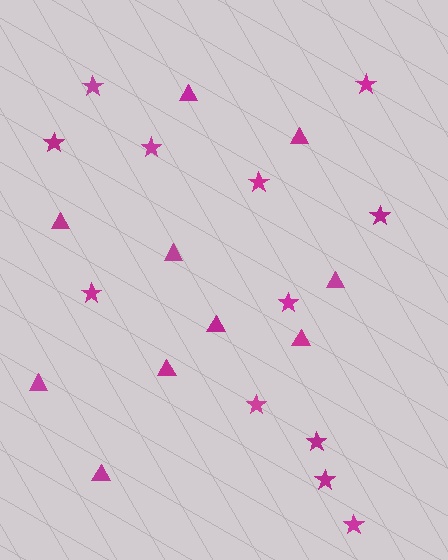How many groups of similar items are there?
There are 2 groups: one group of stars (12) and one group of triangles (10).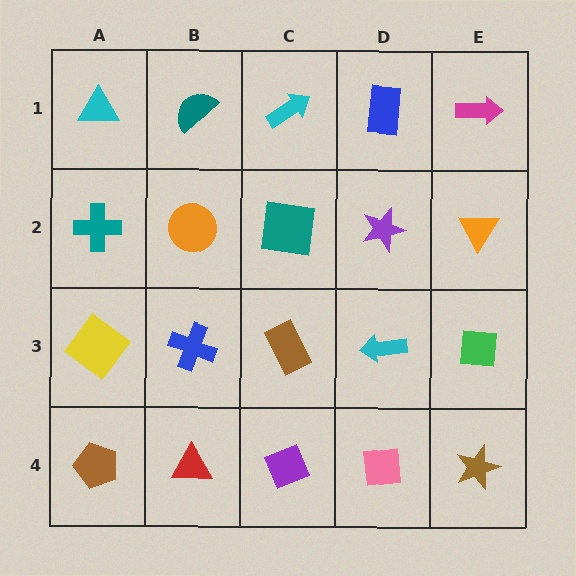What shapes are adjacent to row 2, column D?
A blue rectangle (row 1, column D), a cyan arrow (row 3, column D), a teal square (row 2, column C), an orange triangle (row 2, column E).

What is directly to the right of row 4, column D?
A brown star.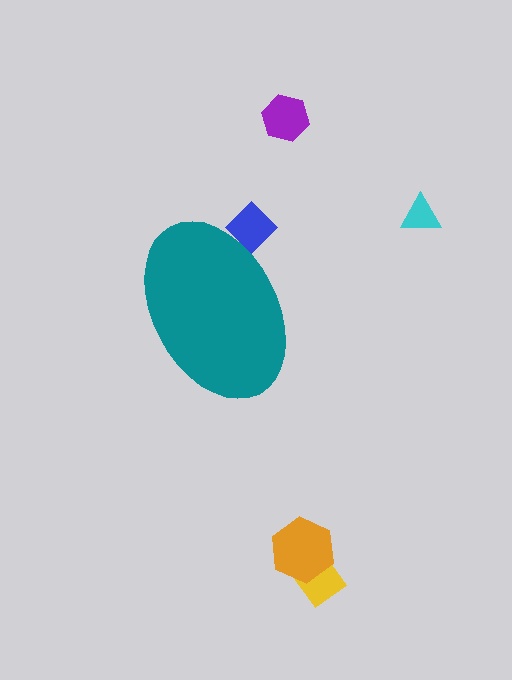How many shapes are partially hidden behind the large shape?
1 shape is partially hidden.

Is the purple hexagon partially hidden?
No, the purple hexagon is fully visible.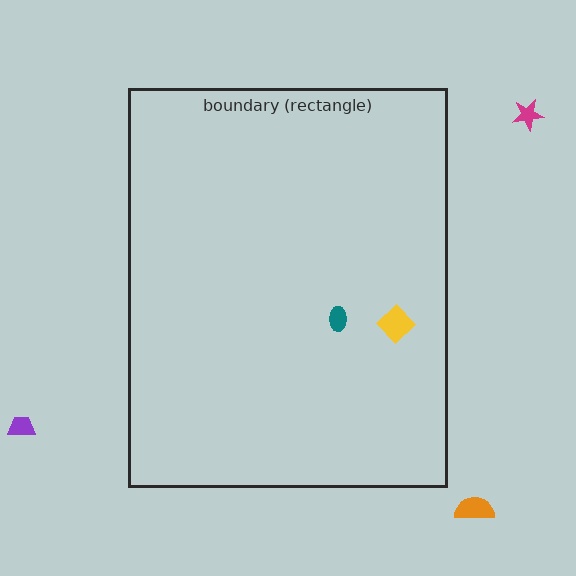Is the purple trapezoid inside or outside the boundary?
Outside.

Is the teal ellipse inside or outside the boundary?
Inside.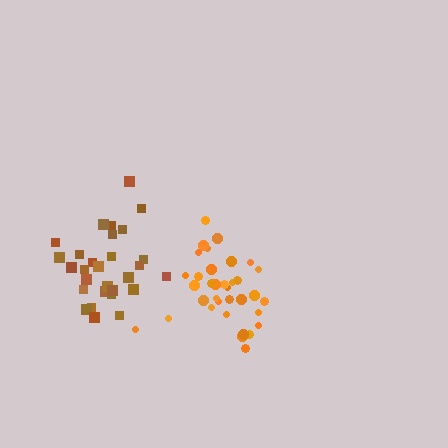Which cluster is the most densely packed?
Orange.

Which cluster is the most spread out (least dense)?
Brown.